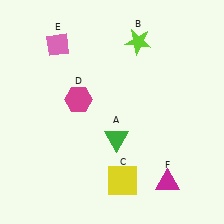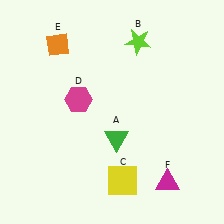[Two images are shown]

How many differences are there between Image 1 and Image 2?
There is 1 difference between the two images.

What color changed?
The diamond (E) changed from pink in Image 1 to orange in Image 2.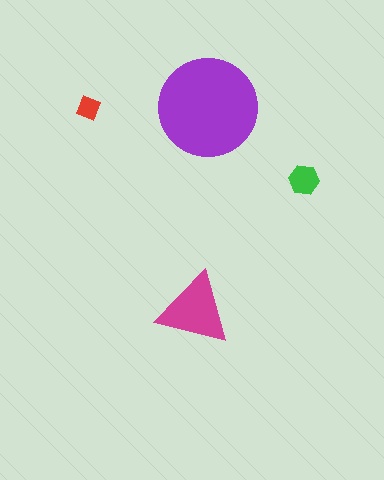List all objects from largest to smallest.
The purple circle, the magenta triangle, the green hexagon, the red diamond.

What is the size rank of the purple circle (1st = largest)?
1st.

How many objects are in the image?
There are 4 objects in the image.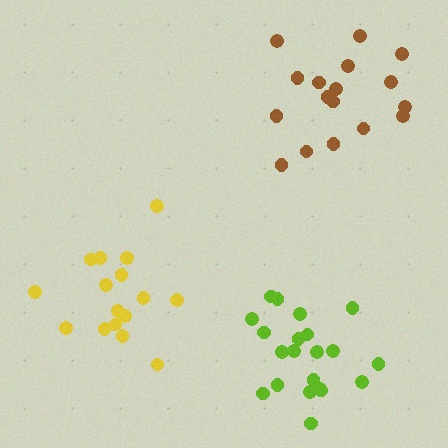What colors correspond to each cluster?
The clusters are colored: lime, yellow, brown.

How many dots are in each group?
Group 1: 21 dots, Group 2: 16 dots, Group 3: 17 dots (54 total).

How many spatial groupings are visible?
There are 3 spatial groupings.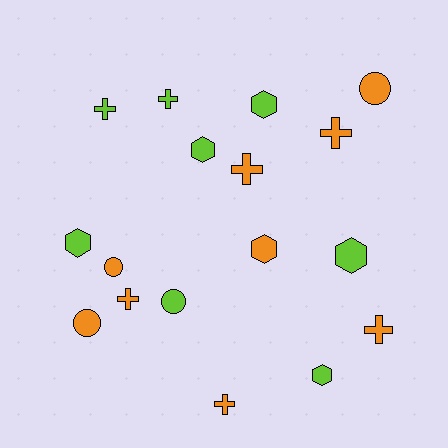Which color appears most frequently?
Orange, with 9 objects.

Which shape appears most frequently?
Cross, with 7 objects.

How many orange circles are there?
There are 3 orange circles.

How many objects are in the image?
There are 17 objects.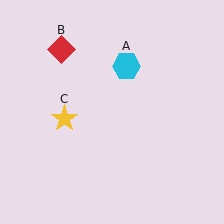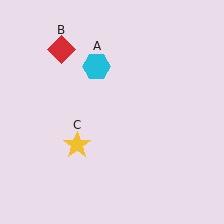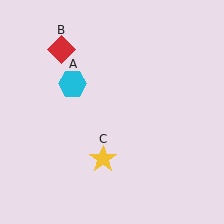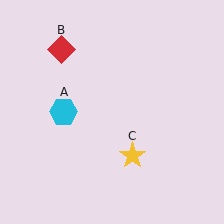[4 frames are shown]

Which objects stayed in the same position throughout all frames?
Red diamond (object B) remained stationary.